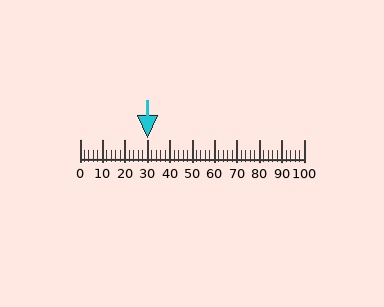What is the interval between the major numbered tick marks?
The major tick marks are spaced 10 units apart.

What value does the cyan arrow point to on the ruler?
The cyan arrow points to approximately 30.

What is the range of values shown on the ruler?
The ruler shows values from 0 to 100.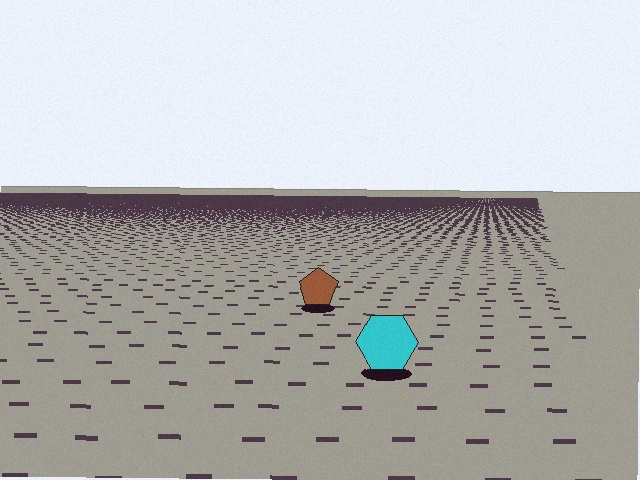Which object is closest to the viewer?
The cyan hexagon is closest. The texture marks near it are larger and more spread out.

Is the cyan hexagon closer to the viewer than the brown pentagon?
Yes. The cyan hexagon is closer — you can tell from the texture gradient: the ground texture is coarser near it.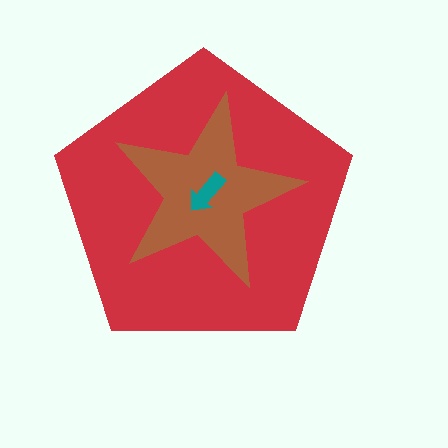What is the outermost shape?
The red pentagon.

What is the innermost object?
The teal arrow.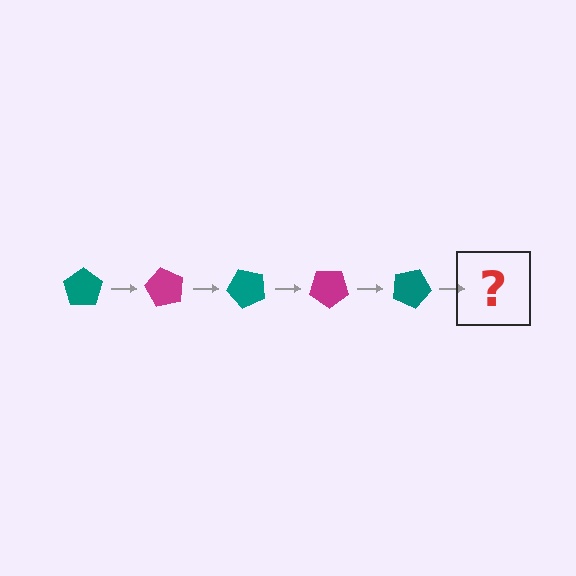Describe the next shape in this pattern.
It should be a magenta pentagon, rotated 300 degrees from the start.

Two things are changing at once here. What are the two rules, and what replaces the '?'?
The two rules are that it rotates 60 degrees each step and the color cycles through teal and magenta. The '?' should be a magenta pentagon, rotated 300 degrees from the start.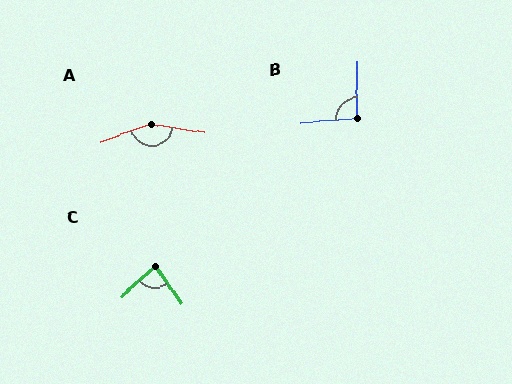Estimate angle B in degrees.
Approximately 94 degrees.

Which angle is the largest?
A, at approximately 152 degrees.